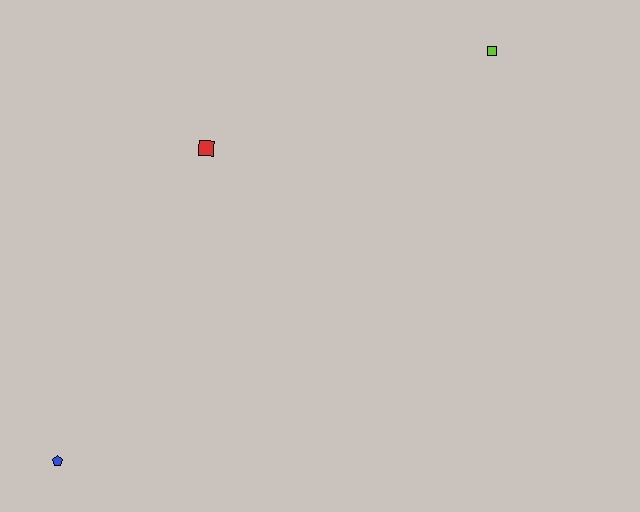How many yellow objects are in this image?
There are no yellow objects.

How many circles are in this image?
There are no circles.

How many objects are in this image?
There are 3 objects.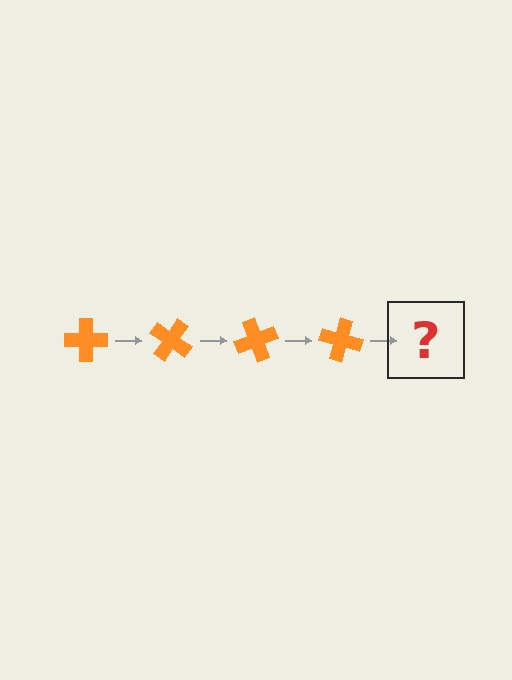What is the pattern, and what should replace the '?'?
The pattern is that the cross rotates 35 degrees each step. The '?' should be an orange cross rotated 140 degrees.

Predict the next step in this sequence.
The next step is an orange cross rotated 140 degrees.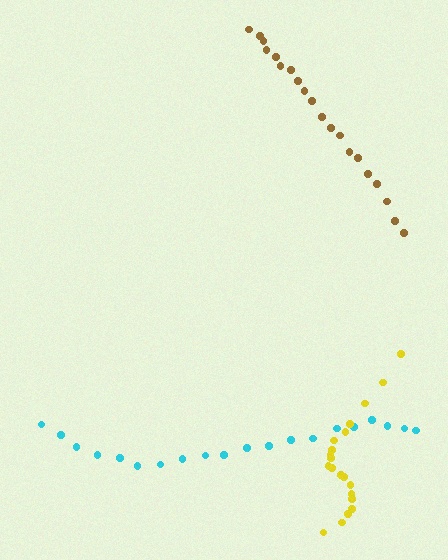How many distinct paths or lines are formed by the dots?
There are 3 distinct paths.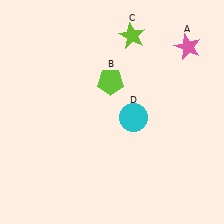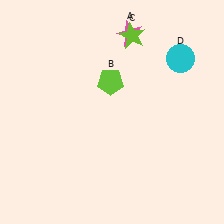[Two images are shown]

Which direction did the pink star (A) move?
The pink star (A) moved left.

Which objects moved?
The objects that moved are: the pink star (A), the cyan circle (D).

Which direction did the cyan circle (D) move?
The cyan circle (D) moved up.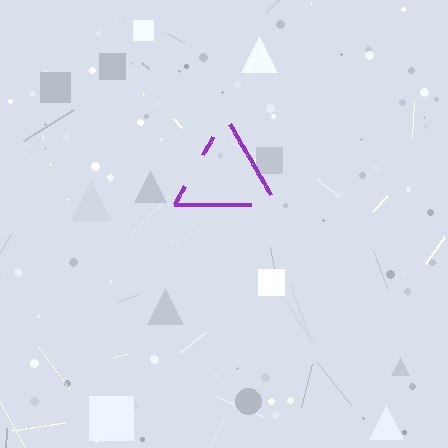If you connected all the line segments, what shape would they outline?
They would outline a triangle.